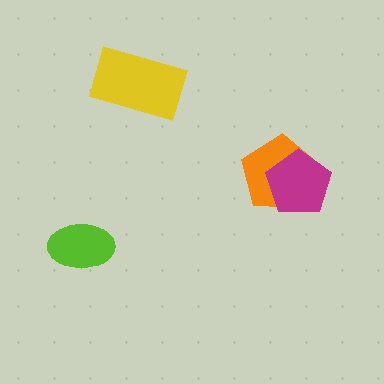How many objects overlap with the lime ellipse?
0 objects overlap with the lime ellipse.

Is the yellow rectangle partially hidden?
No, no other shape covers it.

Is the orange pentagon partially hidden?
Yes, it is partially covered by another shape.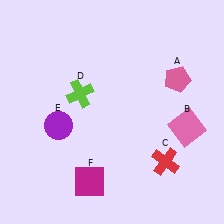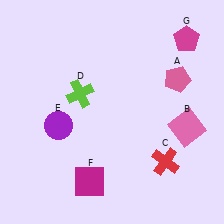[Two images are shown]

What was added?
A magenta pentagon (G) was added in Image 2.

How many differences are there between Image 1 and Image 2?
There is 1 difference between the two images.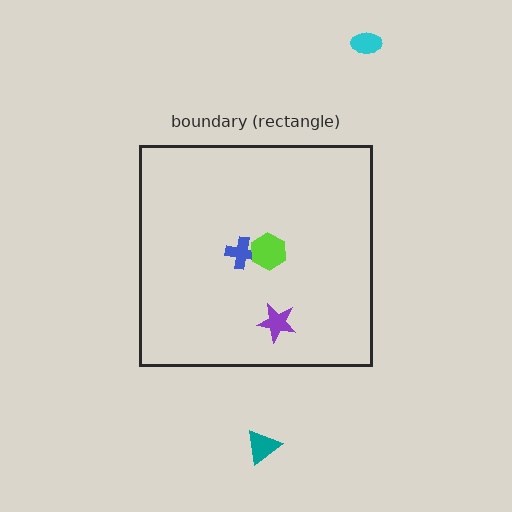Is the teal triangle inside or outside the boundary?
Outside.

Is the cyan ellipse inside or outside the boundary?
Outside.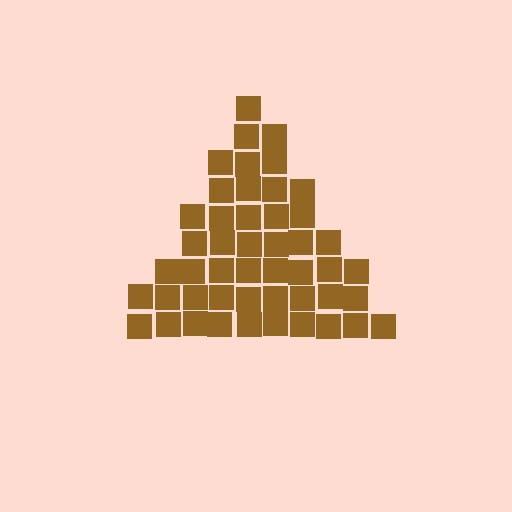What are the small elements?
The small elements are squares.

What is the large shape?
The large shape is a triangle.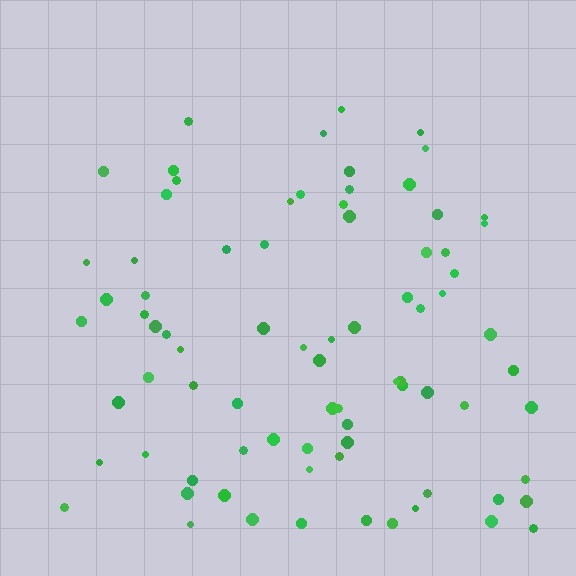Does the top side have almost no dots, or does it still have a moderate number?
Still a moderate number, just noticeably fewer than the bottom.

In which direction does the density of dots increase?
From top to bottom, with the bottom side densest.